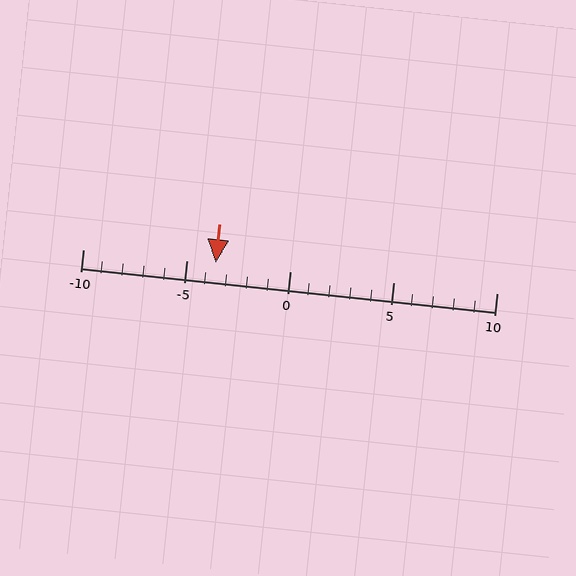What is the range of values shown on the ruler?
The ruler shows values from -10 to 10.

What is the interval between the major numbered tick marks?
The major tick marks are spaced 5 units apart.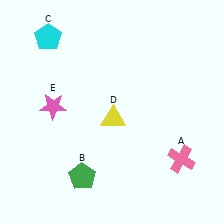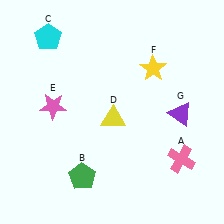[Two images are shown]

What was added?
A yellow star (F), a purple triangle (G) were added in Image 2.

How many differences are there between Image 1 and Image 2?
There are 2 differences between the two images.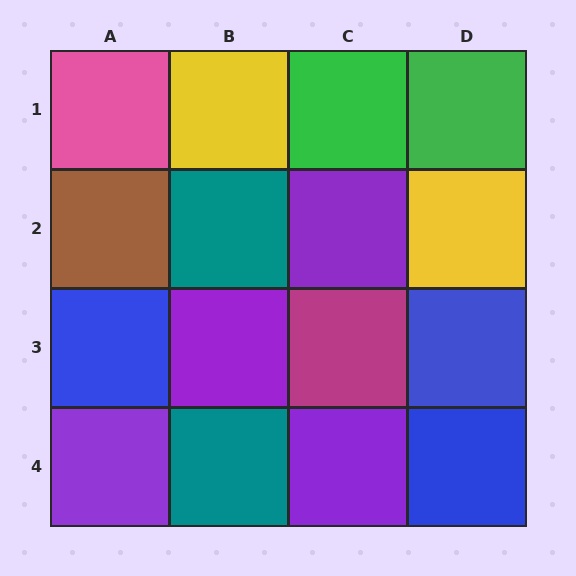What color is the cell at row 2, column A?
Brown.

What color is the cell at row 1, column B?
Yellow.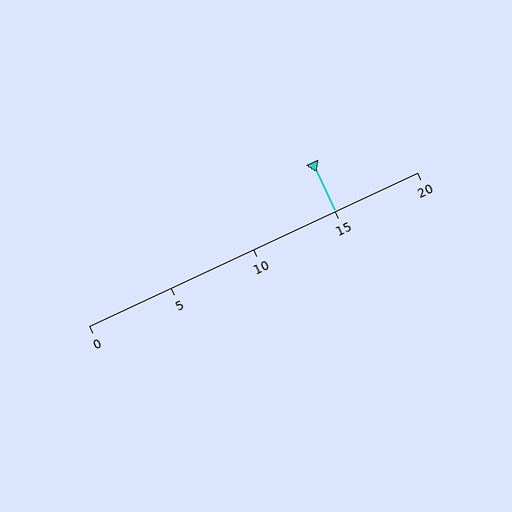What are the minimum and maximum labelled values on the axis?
The axis runs from 0 to 20.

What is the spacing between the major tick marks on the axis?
The major ticks are spaced 5 apart.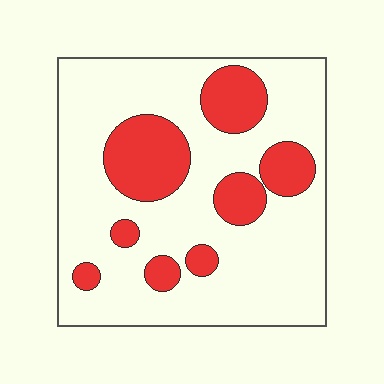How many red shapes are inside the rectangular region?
8.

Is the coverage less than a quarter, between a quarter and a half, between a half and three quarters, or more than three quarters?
Less than a quarter.